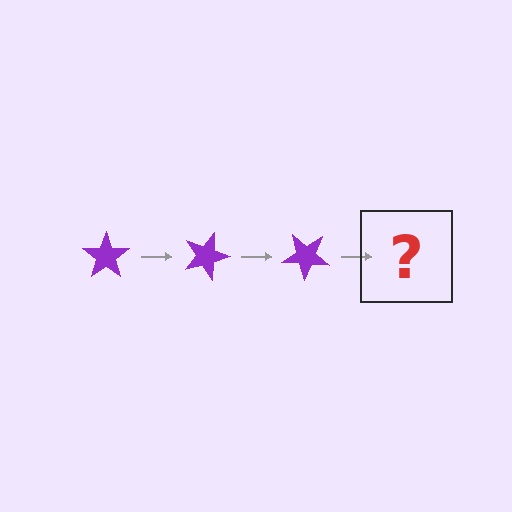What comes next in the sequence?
The next element should be a purple star rotated 60 degrees.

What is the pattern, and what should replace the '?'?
The pattern is that the star rotates 20 degrees each step. The '?' should be a purple star rotated 60 degrees.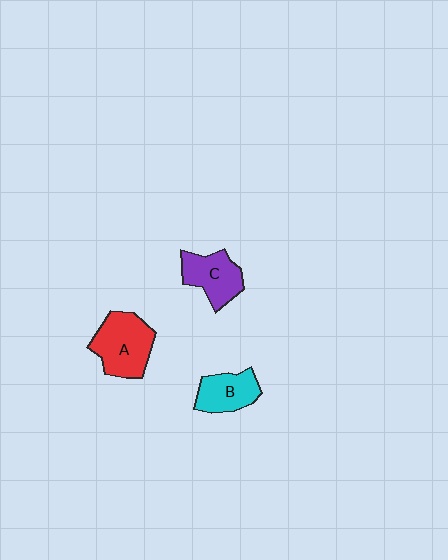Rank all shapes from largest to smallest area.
From largest to smallest: A (red), C (purple), B (cyan).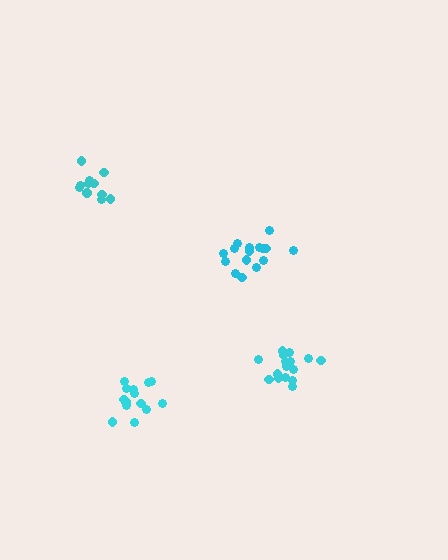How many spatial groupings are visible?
There are 4 spatial groupings.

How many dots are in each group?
Group 1: 16 dots, Group 2: 14 dots, Group 3: 11 dots, Group 4: 16 dots (57 total).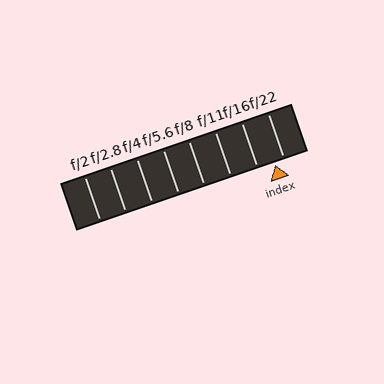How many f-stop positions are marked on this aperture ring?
There are 8 f-stop positions marked.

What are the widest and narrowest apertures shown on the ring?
The widest aperture shown is f/2 and the narrowest is f/22.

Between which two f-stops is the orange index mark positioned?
The index mark is between f/16 and f/22.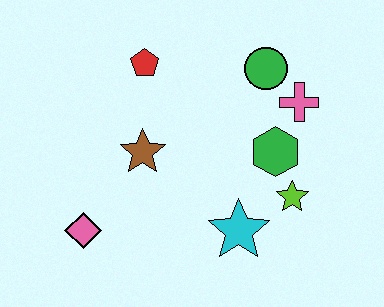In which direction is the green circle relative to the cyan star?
The green circle is above the cyan star.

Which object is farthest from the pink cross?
The pink diamond is farthest from the pink cross.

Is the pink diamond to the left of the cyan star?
Yes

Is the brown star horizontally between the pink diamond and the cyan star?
Yes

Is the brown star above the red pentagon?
No